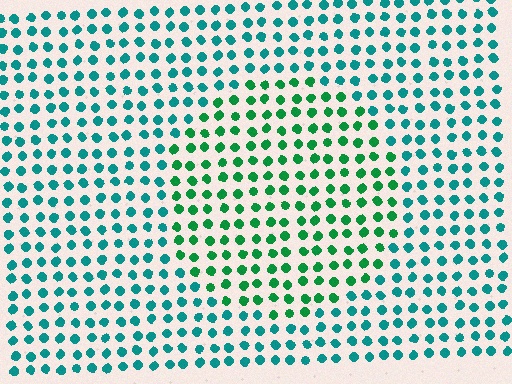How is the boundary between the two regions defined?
The boundary is defined purely by a slight shift in hue (about 36 degrees). Spacing, size, and orientation are identical on both sides.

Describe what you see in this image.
The image is filled with small teal elements in a uniform arrangement. A circle-shaped region is visible where the elements are tinted to a slightly different hue, forming a subtle color boundary.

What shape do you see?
I see a circle.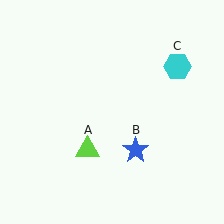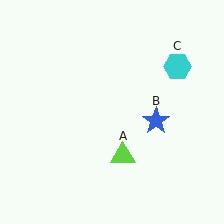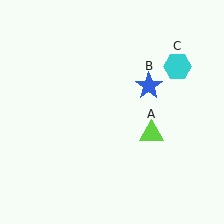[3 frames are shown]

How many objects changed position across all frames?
2 objects changed position: lime triangle (object A), blue star (object B).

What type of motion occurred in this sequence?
The lime triangle (object A), blue star (object B) rotated counterclockwise around the center of the scene.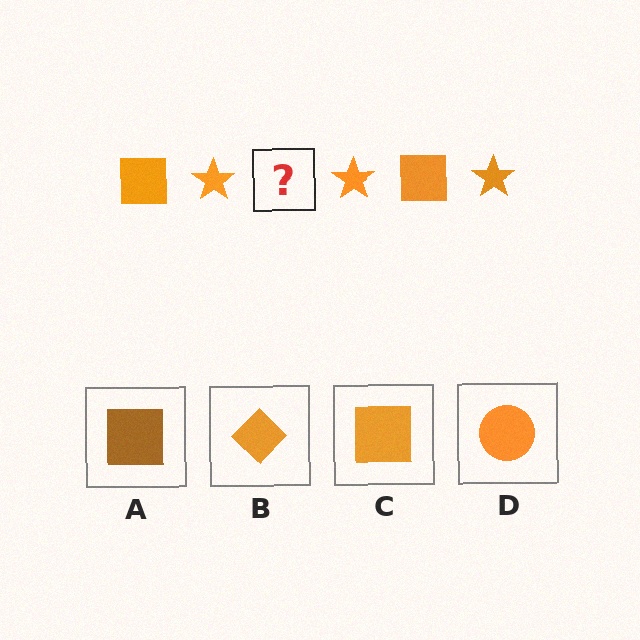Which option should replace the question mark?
Option C.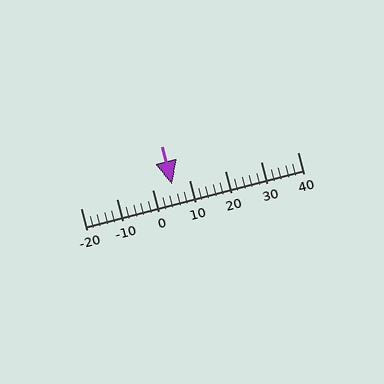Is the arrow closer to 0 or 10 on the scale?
The arrow is closer to 10.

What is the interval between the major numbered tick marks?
The major tick marks are spaced 10 units apart.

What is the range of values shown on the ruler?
The ruler shows values from -20 to 40.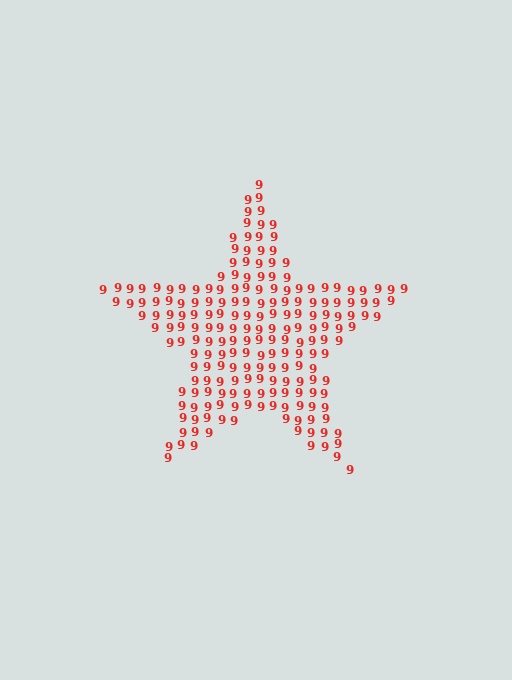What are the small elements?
The small elements are digit 9's.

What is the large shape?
The large shape is a star.